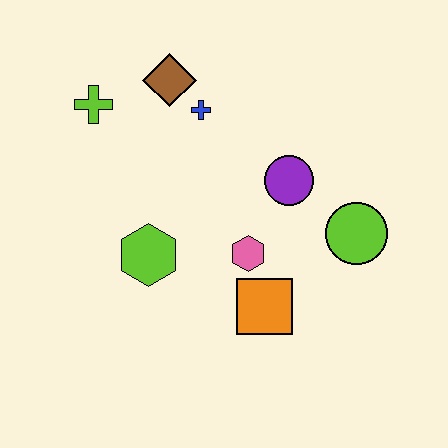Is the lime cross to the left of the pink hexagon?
Yes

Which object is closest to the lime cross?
The brown diamond is closest to the lime cross.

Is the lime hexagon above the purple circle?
No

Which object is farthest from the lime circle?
The lime cross is farthest from the lime circle.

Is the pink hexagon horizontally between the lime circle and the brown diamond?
Yes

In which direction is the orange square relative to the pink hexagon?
The orange square is below the pink hexagon.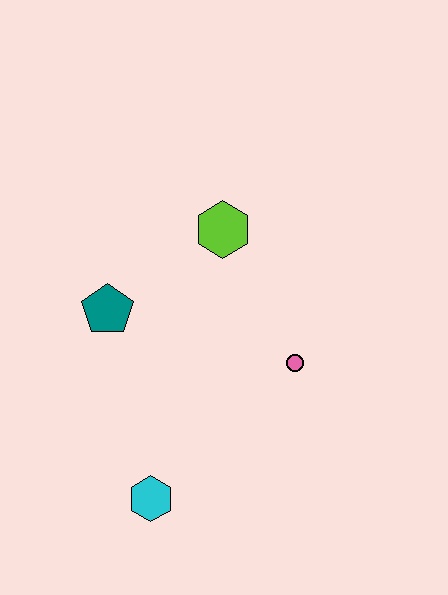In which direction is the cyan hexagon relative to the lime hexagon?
The cyan hexagon is below the lime hexagon.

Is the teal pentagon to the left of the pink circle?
Yes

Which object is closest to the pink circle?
The lime hexagon is closest to the pink circle.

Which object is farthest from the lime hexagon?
The cyan hexagon is farthest from the lime hexagon.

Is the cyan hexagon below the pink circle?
Yes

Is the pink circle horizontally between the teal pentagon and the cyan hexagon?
No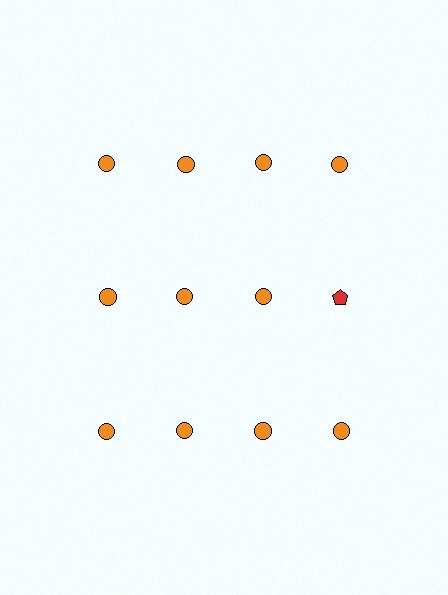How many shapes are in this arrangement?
There are 12 shapes arranged in a grid pattern.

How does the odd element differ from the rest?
It differs in both color (red instead of orange) and shape (pentagon instead of circle).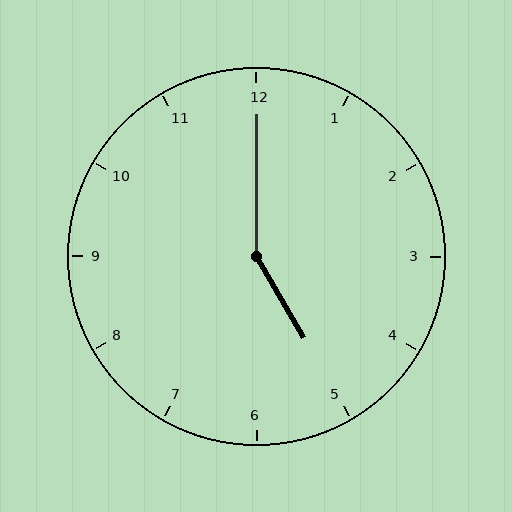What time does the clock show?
5:00.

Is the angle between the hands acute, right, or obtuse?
It is obtuse.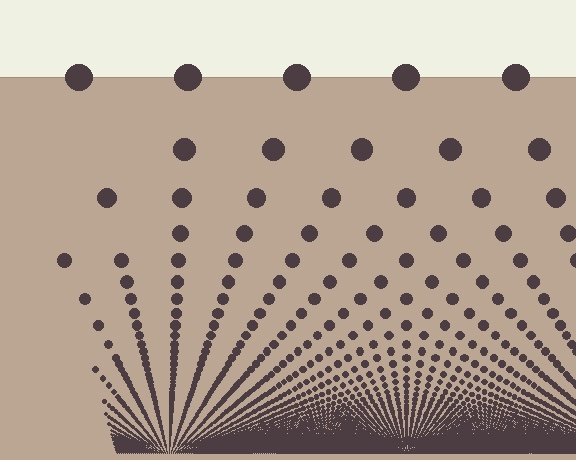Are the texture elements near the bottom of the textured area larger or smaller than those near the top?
Smaller. The gradient is inverted — elements near the bottom are smaller and denser.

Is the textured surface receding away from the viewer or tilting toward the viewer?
The surface appears to tilt toward the viewer. Texture elements get larger and sparser toward the top.